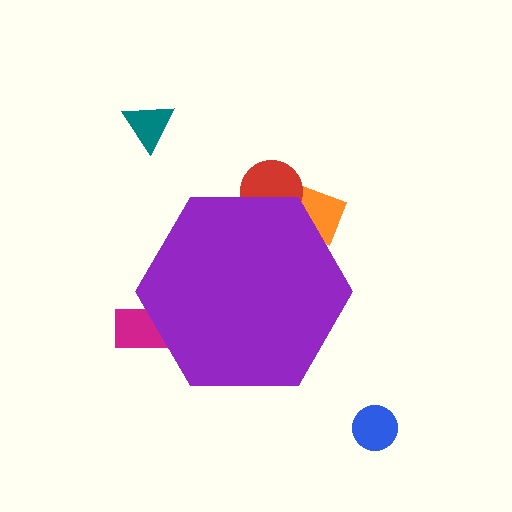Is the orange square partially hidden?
Yes, the orange square is partially hidden behind the purple hexagon.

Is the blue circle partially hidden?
No, the blue circle is fully visible.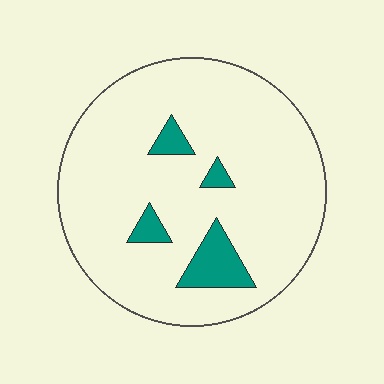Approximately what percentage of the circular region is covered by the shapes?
Approximately 10%.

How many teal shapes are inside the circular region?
4.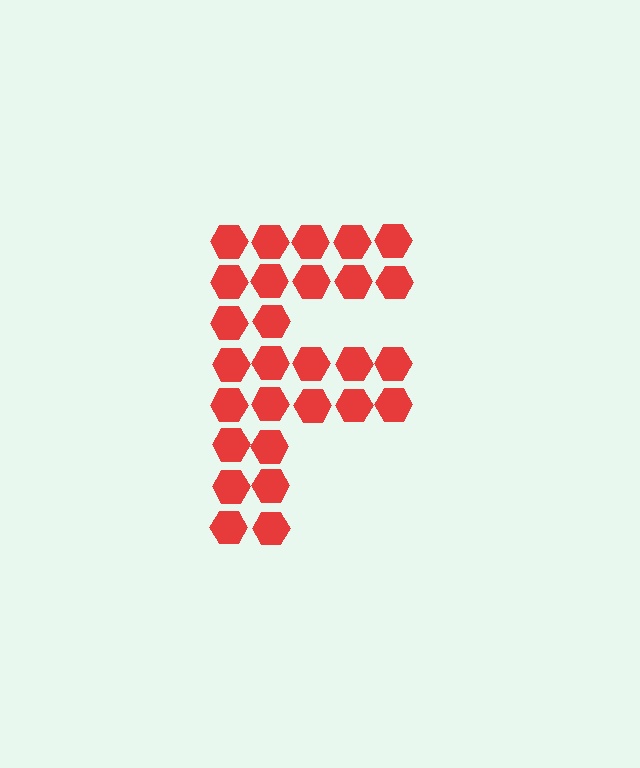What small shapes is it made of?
It is made of small hexagons.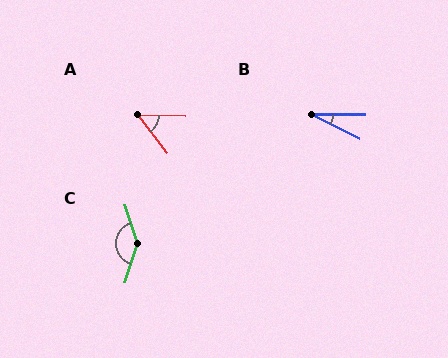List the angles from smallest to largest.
B (26°), A (52°), C (144°).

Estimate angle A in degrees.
Approximately 52 degrees.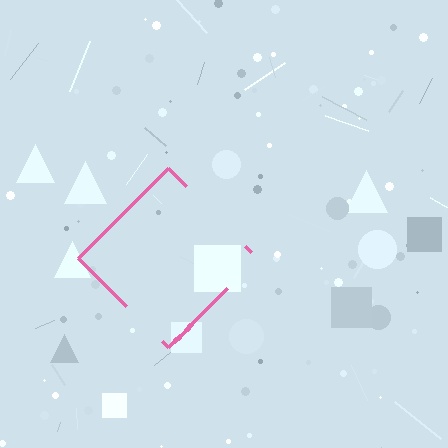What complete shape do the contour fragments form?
The contour fragments form a diamond.